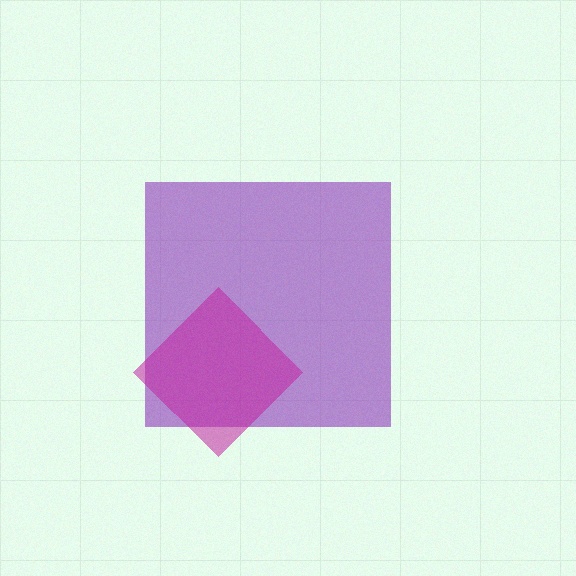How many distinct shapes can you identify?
There are 2 distinct shapes: a purple square, a magenta diamond.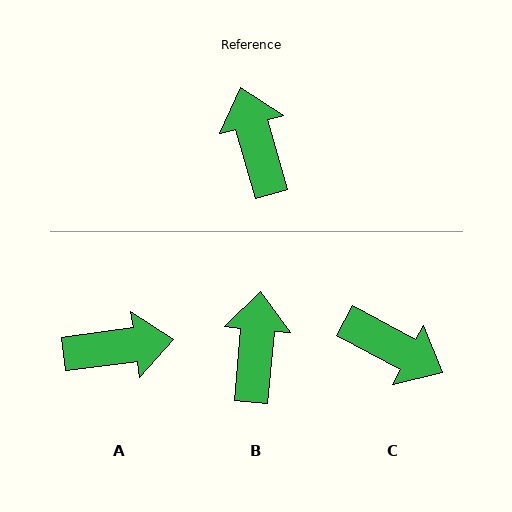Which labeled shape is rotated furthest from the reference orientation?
C, about 134 degrees away.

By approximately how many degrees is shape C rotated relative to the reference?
Approximately 134 degrees clockwise.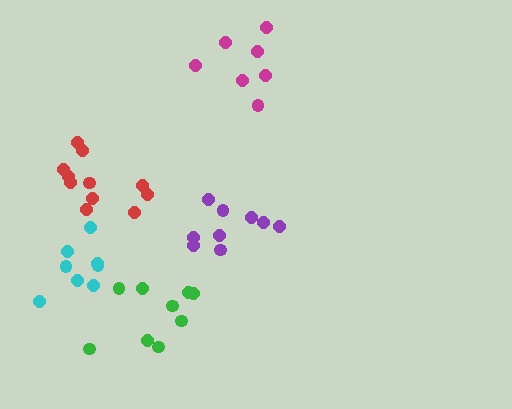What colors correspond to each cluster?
The clusters are colored: cyan, red, purple, magenta, green.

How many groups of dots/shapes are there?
There are 5 groups.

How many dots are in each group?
Group 1: 8 dots, Group 2: 11 dots, Group 3: 9 dots, Group 4: 7 dots, Group 5: 9 dots (44 total).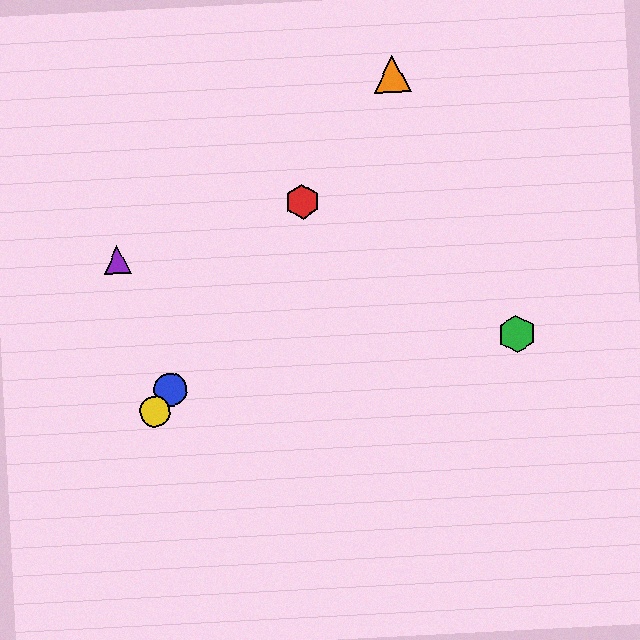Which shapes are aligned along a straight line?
The red hexagon, the blue circle, the yellow circle, the orange triangle are aligned along a straight line.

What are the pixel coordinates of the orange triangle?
The orange triangle is at (392, 74).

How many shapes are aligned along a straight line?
4 shapes (the red hexagon, the blue circle, the yellow circle, the orange triangle) are aligned along a straight line.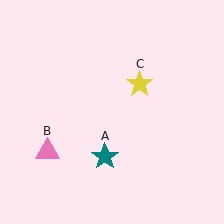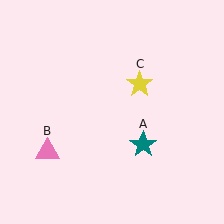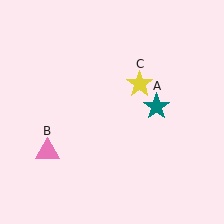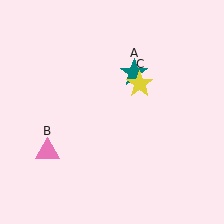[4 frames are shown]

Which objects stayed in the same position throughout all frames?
Pink triangle (object B) and yellow star (object C) remained stationary.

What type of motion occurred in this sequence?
The teal star (object A) rotated counterclockwise around the center of the scene.